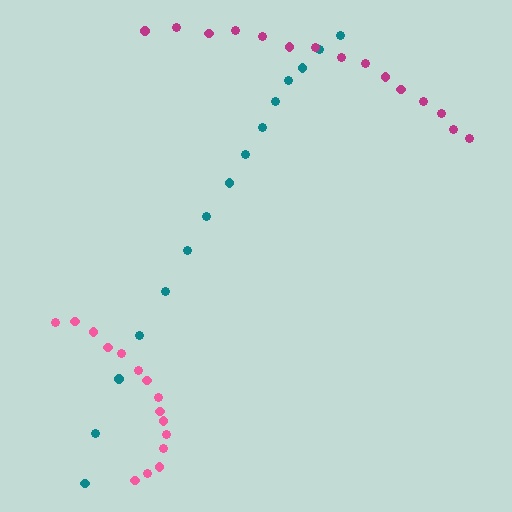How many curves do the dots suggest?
There are 3 distinct paths.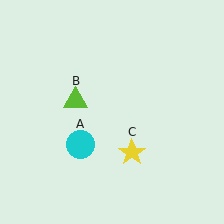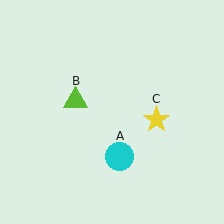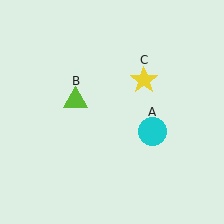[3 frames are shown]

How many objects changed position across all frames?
2 objects changed position: cyan circle (object A), yellow star (object C).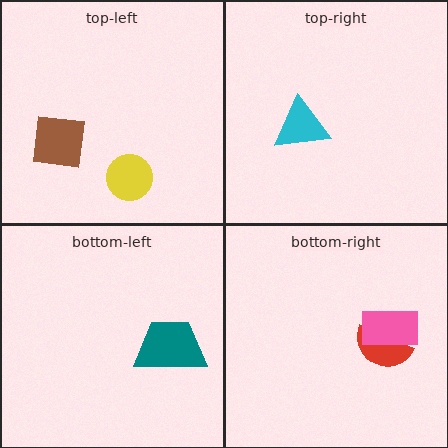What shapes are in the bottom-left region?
The teal trapezoid.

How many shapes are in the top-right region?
1.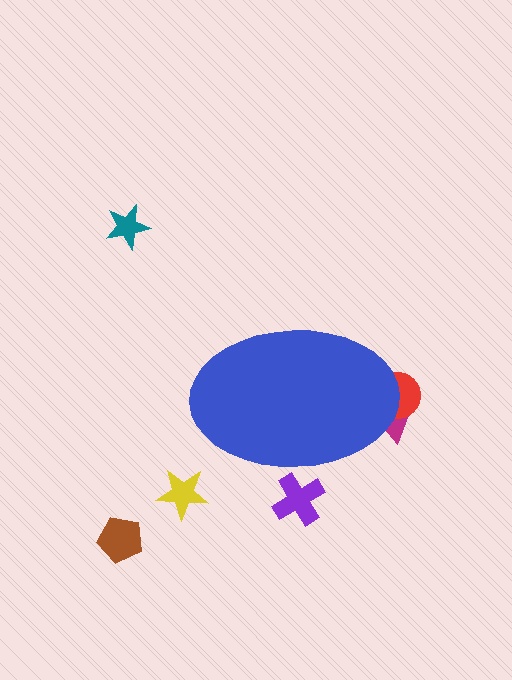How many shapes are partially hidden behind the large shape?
3 shapes are partially hidden.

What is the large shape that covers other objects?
A blue ellipse.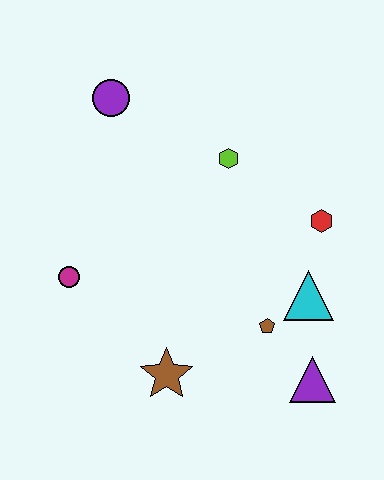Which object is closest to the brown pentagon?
The cyan triangle is closest to the brown pentagon.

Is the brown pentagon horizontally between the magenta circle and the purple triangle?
Yes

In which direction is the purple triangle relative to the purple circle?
The purple triangle is below the purple circle.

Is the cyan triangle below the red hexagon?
Yes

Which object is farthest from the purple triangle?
The purple circle is farthest from the purple triangle.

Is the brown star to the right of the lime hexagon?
No